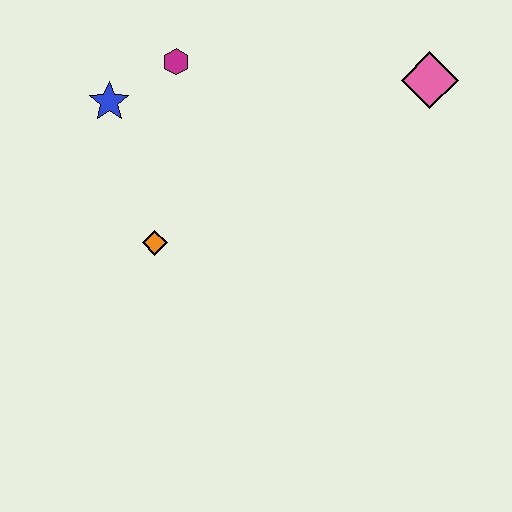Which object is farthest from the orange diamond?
The pink diamond is farthest from the orange diamond.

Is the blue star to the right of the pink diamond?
No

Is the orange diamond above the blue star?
No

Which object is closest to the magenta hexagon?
The blue star is closest to the magenta hexagon.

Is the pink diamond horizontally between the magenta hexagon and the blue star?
No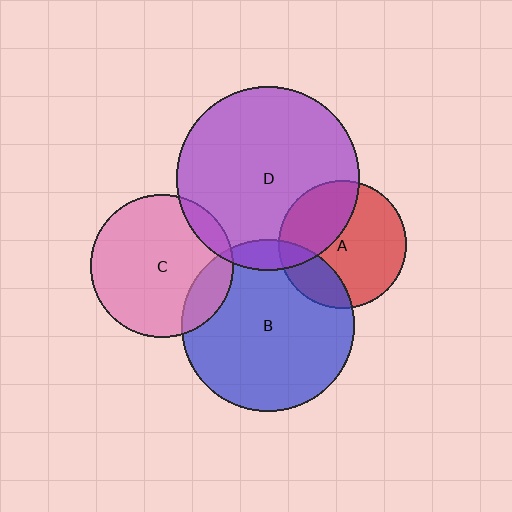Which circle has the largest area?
Circle D (purple).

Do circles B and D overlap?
Yes.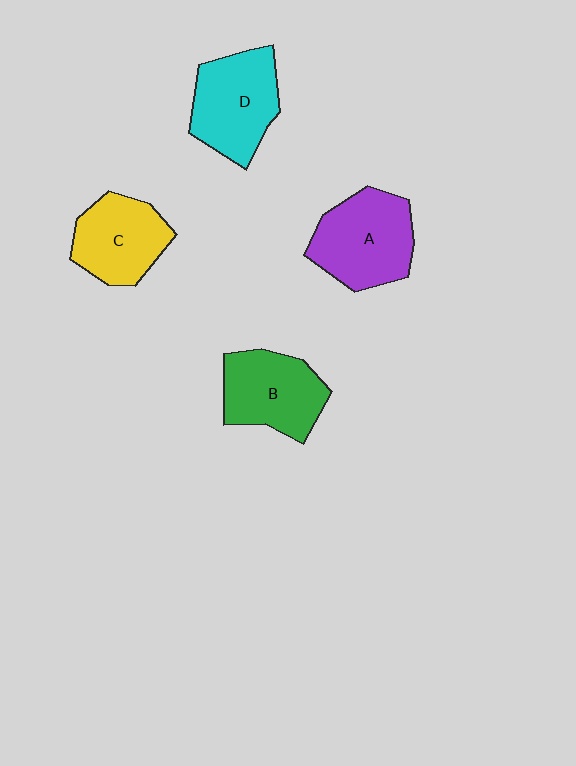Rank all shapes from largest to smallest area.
From largest to smallest: A (purple), D (cyan), B (green), C (yellow).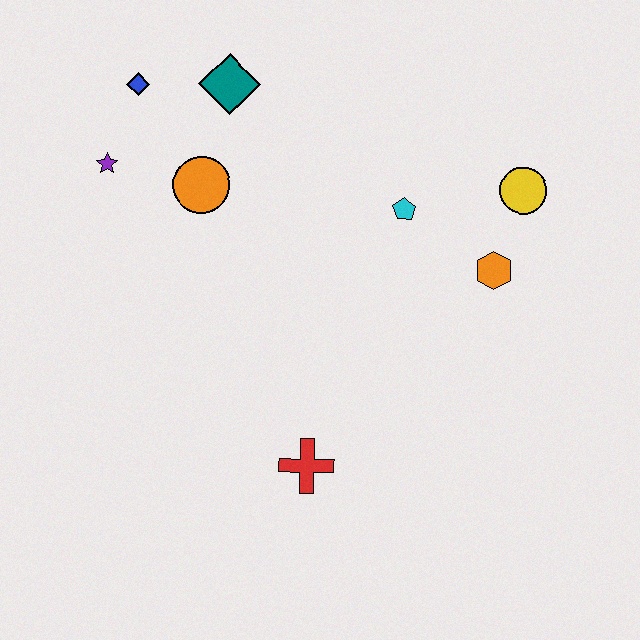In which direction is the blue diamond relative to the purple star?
The blue diamond is above the purple star.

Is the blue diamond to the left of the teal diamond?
Yes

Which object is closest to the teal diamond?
The blue diamond is closest to the teal diamond.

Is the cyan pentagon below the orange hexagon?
No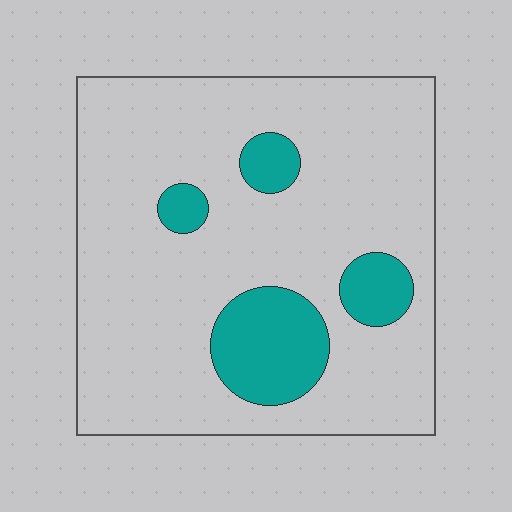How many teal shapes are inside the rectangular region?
4.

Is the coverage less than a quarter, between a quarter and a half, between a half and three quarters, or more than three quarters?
Less than a quarter.